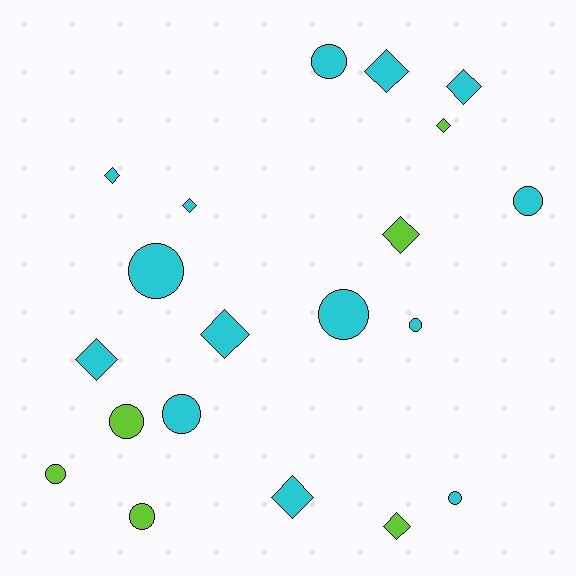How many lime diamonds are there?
There are 3 lime diamonds.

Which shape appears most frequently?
Diamond, with 10 objects.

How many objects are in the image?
There are 20 objects.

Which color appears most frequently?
Cyan, with 14 objects.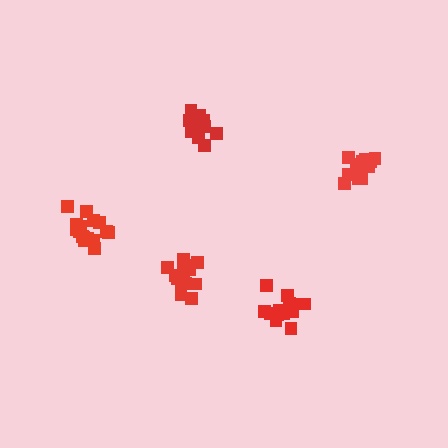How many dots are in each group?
Group 1: 12 dots, Group 2: 16 dots, Group 3: 13 dots, Group 4: 13 dots, Group 5: 17 dots (71 total).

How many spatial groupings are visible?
There are 5 spatial groupings.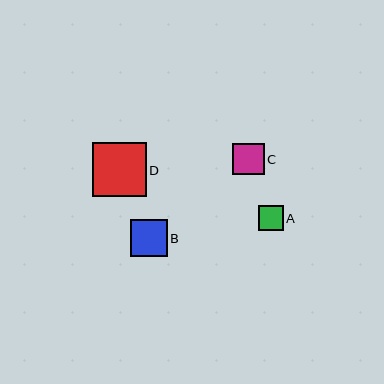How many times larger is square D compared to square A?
Square D is approximately 2.1 times the size of square A.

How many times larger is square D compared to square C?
Square D is approximately 1.7 times the size of square C.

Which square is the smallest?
Square A is the smallest with a size of approximately 25 pixels.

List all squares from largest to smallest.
From largest to smallest: D, B, C, A.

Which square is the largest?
Square D is the largest with a size of approximately 54 pixels.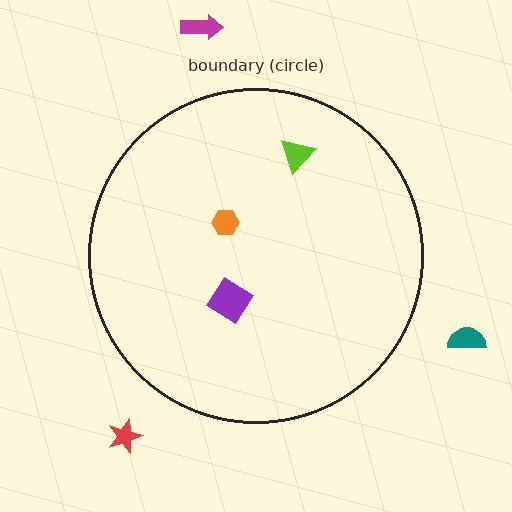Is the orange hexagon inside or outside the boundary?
Inside.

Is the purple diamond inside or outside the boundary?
Inside.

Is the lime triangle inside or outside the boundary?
Inside.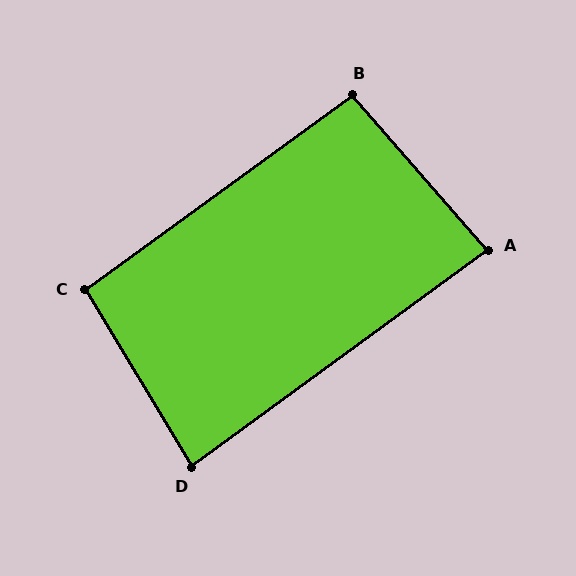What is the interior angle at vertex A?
Approximately 85 degrees (approximately right).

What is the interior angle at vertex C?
Approximately 95 degrees (approximately right).